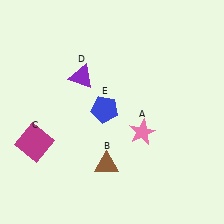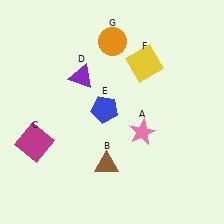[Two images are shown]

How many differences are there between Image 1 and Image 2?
There are 2 differences between the two images.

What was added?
A yellow square (F), an orange circle (G) were added in Image 2.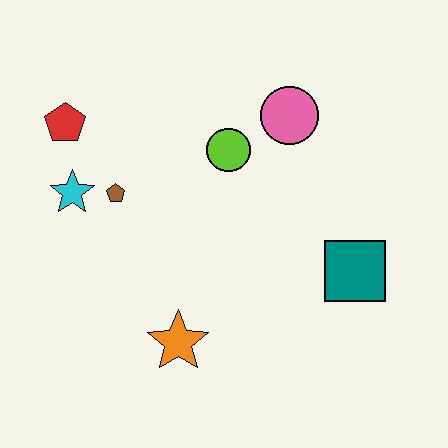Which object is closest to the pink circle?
The lime circle is closest to the pink circle.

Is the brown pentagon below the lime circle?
Yes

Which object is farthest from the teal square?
The red pentagon is farthest from the teal square.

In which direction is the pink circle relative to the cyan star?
The pink circle is to the right of the cyan star.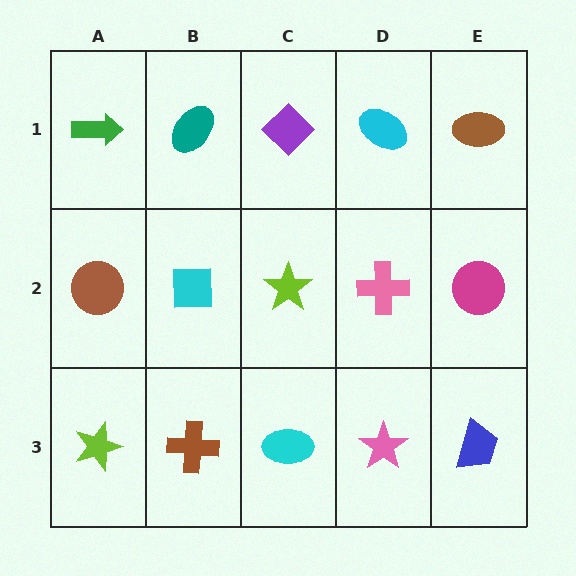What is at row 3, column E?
A blue trapezoid.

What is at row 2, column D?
A pink cross.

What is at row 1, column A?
A green arrow.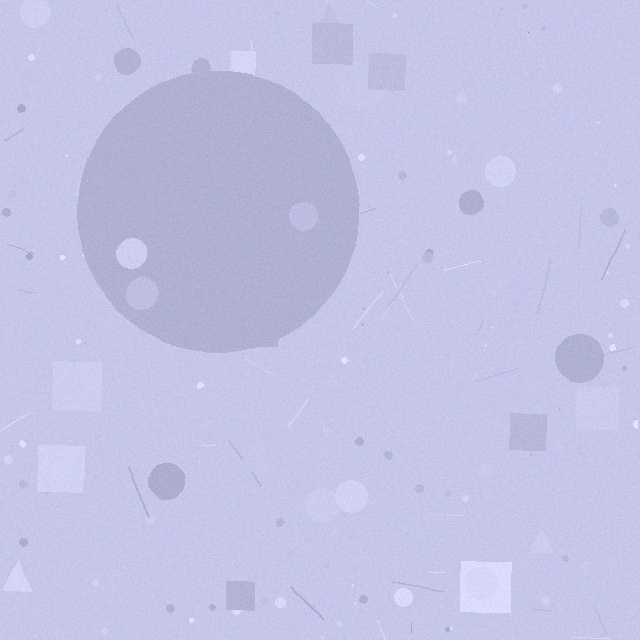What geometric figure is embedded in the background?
A circle is embedded in the background.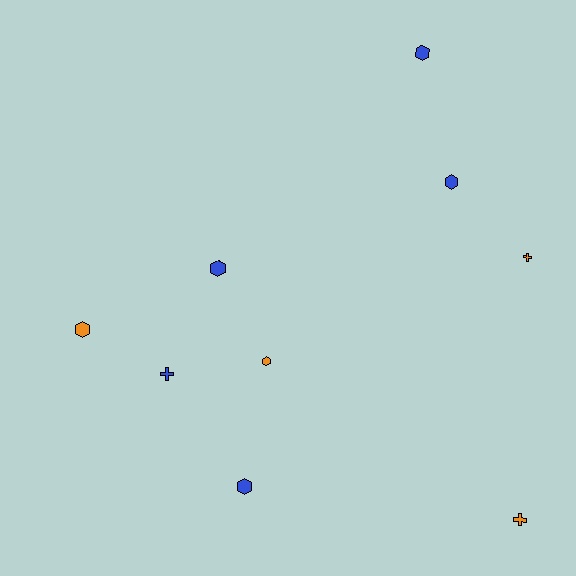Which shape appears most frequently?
Hexagon, with 6 objects.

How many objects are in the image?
There are 9 objects.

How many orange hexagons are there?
There are 2 orange hexagons.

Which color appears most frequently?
Blue, with 5 objects.